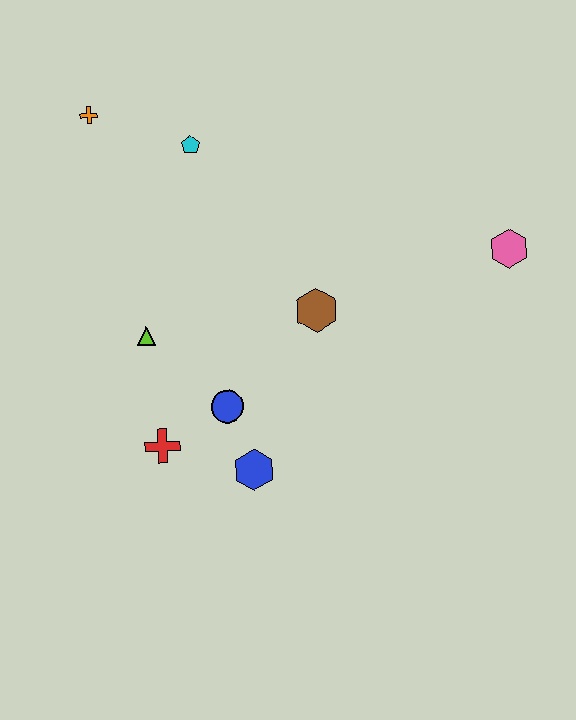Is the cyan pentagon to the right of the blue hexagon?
No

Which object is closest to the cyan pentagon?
The orange cross is closest to the cyan pentagon.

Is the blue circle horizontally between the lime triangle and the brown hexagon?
Yes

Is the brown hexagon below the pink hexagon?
Yes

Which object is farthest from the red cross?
The pink hexagon is farthest from the red cross.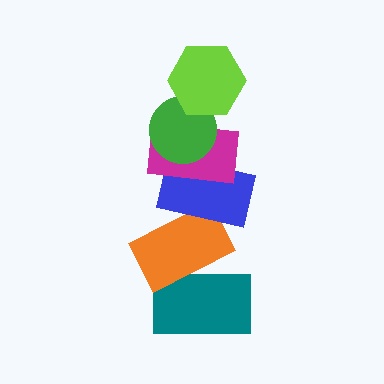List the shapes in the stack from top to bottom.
From top to bottom: the lime hexagon, the green circle, the magenta rectangle, the blue rectangle, the orange rectangle, the teal rectangle.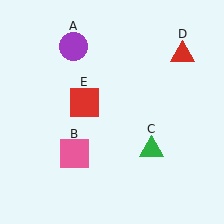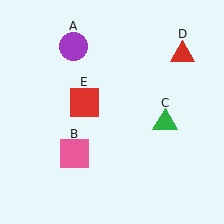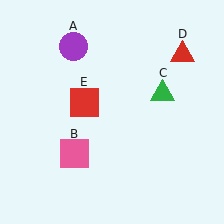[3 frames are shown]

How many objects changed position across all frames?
1 object changed position: green triangle (object C).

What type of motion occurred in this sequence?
The green triangle (object C) rotated counterclockwise around the center of the scene.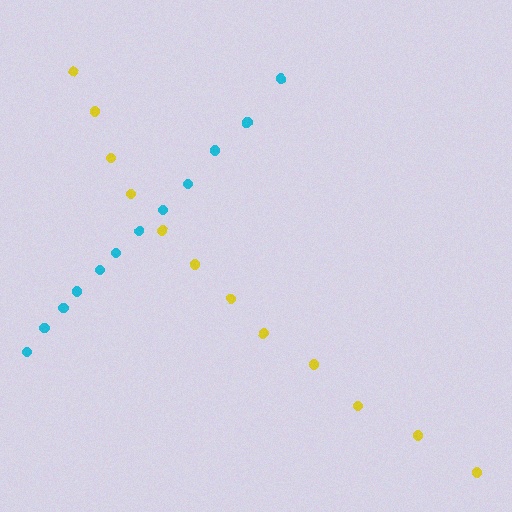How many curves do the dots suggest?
There are 2 distinct paths.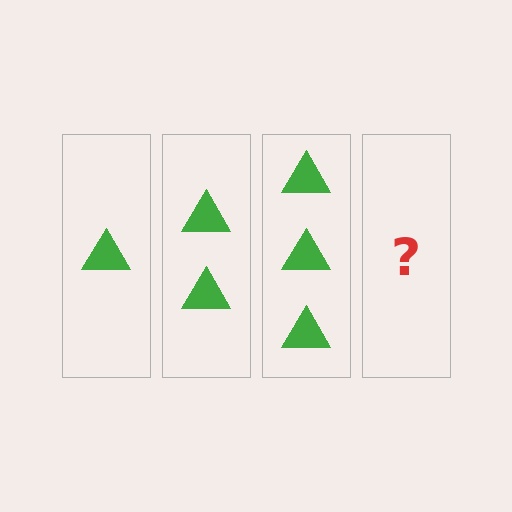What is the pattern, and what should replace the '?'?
The pattern is that each step adds one more triangle. The '?' should be 4 triangles.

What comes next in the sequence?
The next element should be 4 triangles.